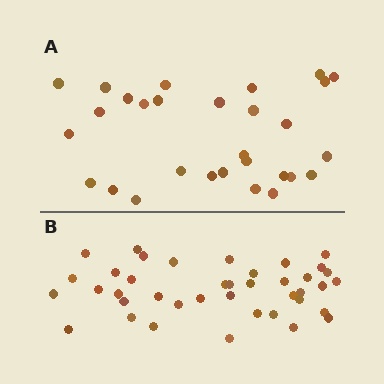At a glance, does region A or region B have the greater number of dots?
Region B (the bottom region) has more dots.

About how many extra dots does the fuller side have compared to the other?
Region B has roughly 12 or so more dots than region A.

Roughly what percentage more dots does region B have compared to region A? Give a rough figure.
About 40% more.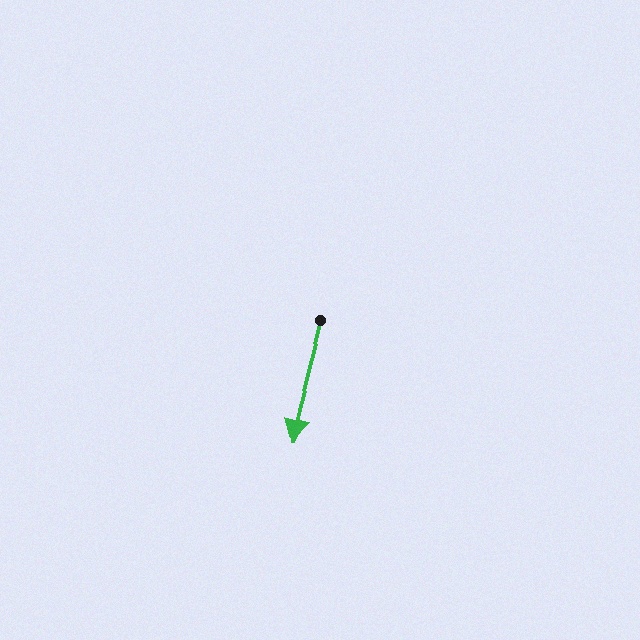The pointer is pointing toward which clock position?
Roughly 6 o'clock.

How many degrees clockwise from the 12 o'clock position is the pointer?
Approximately 194 degrees.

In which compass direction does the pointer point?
South.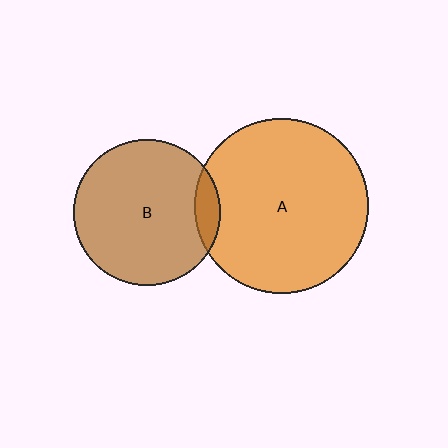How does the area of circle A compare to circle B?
Approximately 1.4 times.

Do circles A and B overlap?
Yes.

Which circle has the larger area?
Circle A (orange).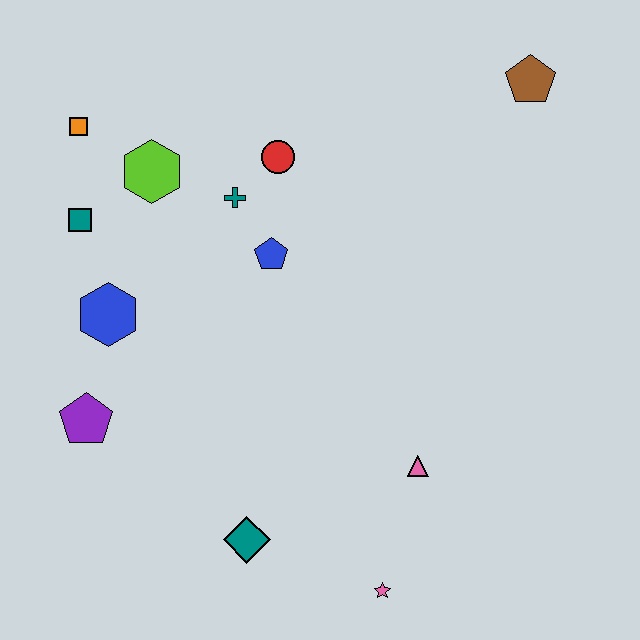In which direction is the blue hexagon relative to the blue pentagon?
The blue hexagon is to the left of the blue pentagon.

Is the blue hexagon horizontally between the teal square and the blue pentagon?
Yes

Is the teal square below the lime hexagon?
Yes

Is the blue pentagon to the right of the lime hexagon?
Yes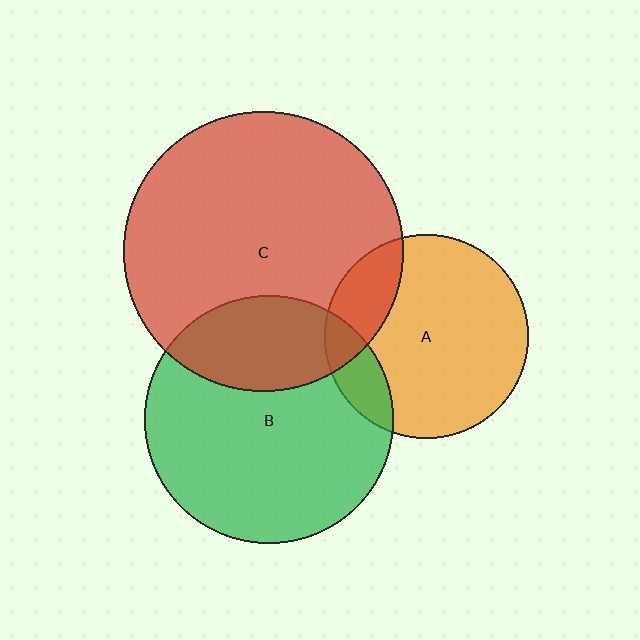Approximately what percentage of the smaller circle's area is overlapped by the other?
Approximately 20%.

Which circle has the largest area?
Circle C (red).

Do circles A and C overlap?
Yes.